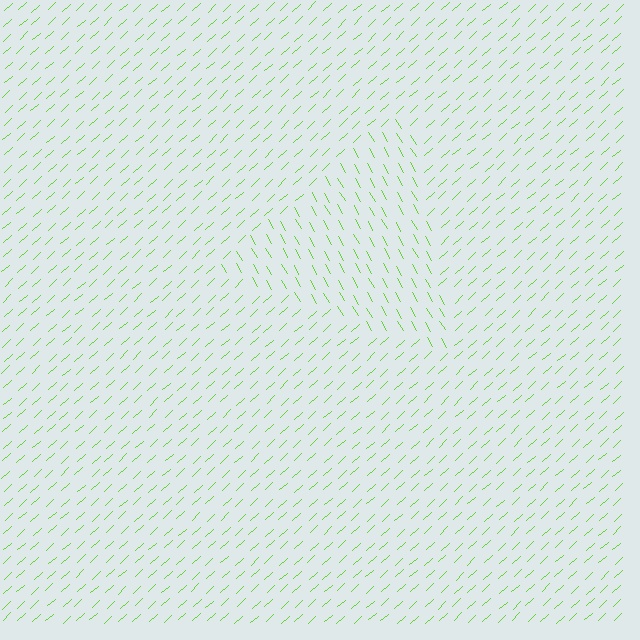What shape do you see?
I see a triangle.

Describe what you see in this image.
The image is filled with small lime line segments. A triangle region in the image has lines oriented differently from the surrounding lines, creating a visible texture boundary.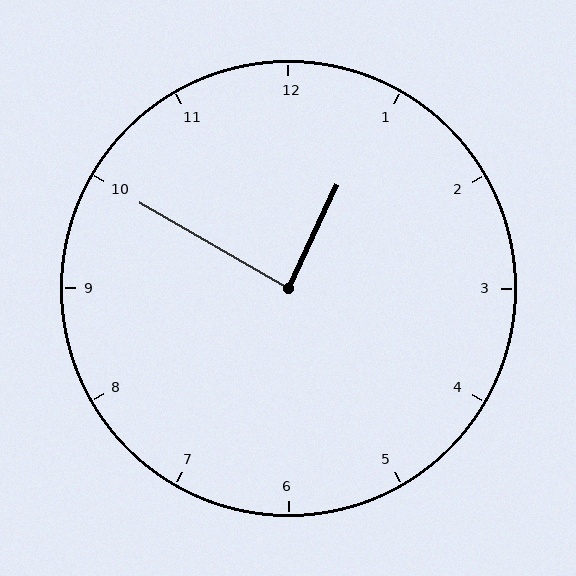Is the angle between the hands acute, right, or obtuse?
It is right.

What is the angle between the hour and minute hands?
Approximately 85 degrees.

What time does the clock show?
12:50.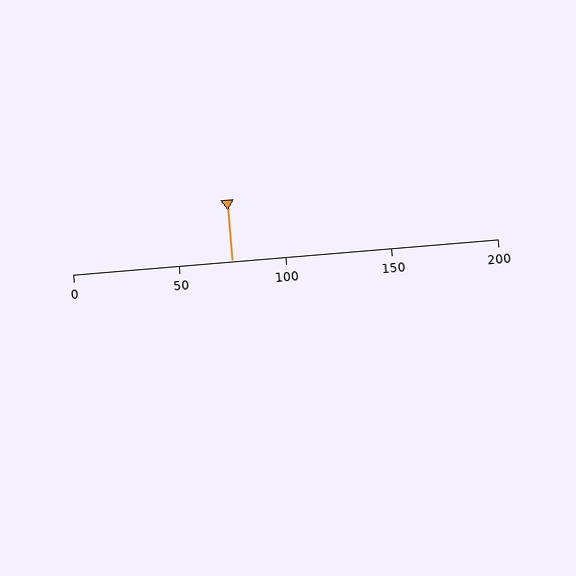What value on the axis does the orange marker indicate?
The marker indicates approximately 75.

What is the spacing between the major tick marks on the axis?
The major ticks are spaced 50 apart.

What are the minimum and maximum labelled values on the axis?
The axis runs from 0 to 200.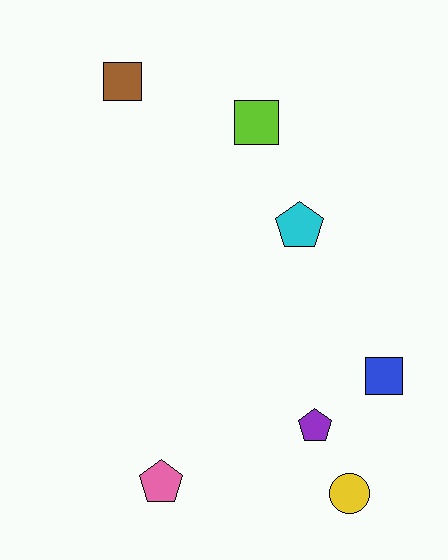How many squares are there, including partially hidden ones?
There are 3 squares.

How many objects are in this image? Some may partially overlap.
There are 7 objects.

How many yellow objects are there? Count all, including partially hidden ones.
There is 1 yellow object.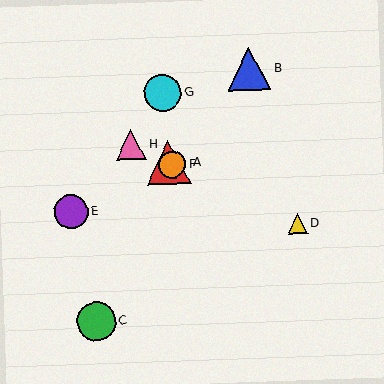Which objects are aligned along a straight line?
Objects A, D, F, H are aligned along a straight line.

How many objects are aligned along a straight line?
4 objects (A, D, F, H) are aligned along a straight line.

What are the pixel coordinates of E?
Object E is at (71, 212).